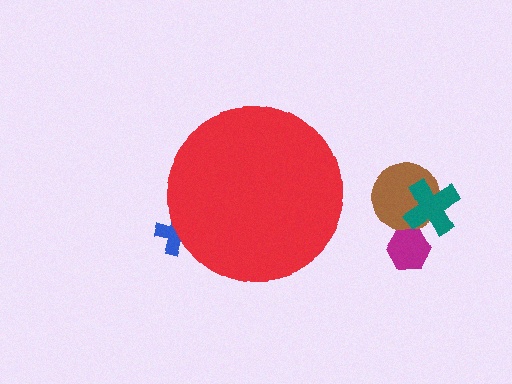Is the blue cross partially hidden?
Yes, the blue cross is partially hidden behind the red circle.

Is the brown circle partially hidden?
No, the brown circle is fully visible.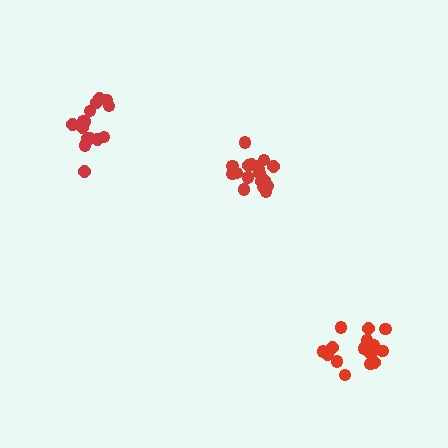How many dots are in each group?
Group 1: 17 dots, Group 2: 15 dots, Group 3: 18 dots (50 total).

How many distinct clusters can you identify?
There are 3 distinct clusters.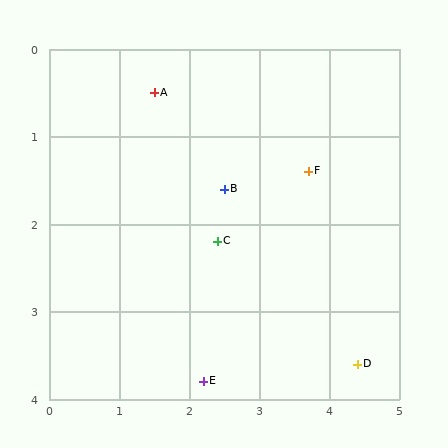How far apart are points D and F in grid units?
Points D and F are about 2.3 grid units apart.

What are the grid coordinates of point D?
Point D is at approximately (4.4, 3.6).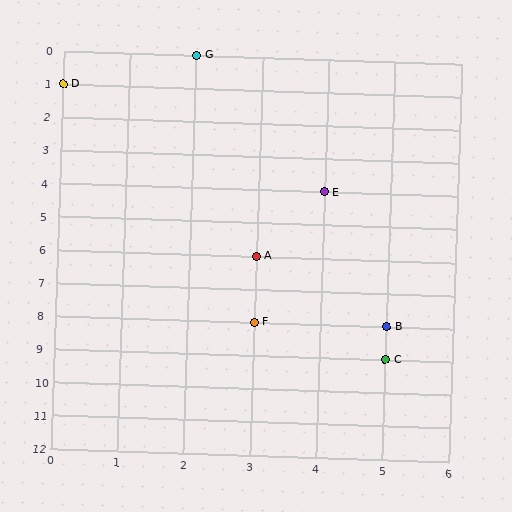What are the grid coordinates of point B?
Point B is at grid coordinates (5, 8).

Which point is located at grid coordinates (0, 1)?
Point D is at (0, 1).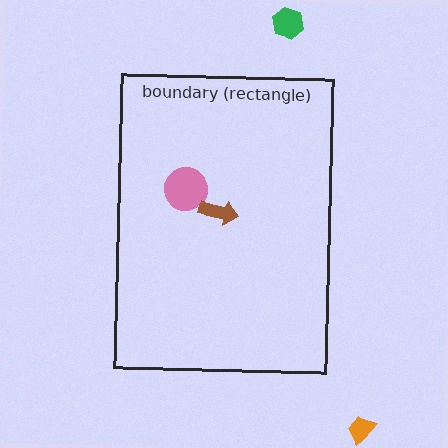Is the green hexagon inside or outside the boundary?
Outside.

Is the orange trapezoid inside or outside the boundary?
Outside.